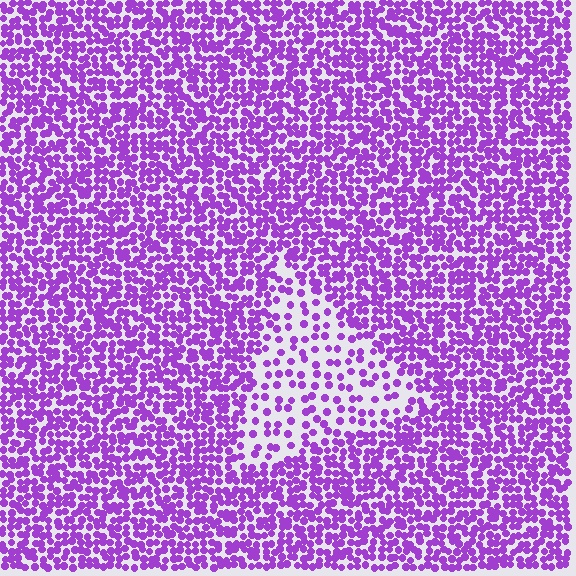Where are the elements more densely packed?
The elements are more densely packed outside the triangle boundary.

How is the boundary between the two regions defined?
The boundary is defined by a change in element density (approximately 2.4x ratio). All elements are the same color, size, and shape.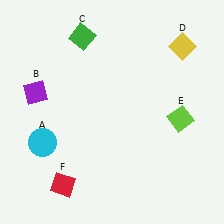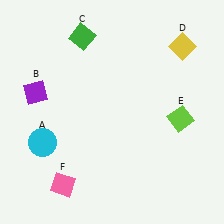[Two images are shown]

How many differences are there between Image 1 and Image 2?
There is 1 difference between the two images.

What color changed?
The diamond (F) changed from red in Image 1 to pink in Image 2.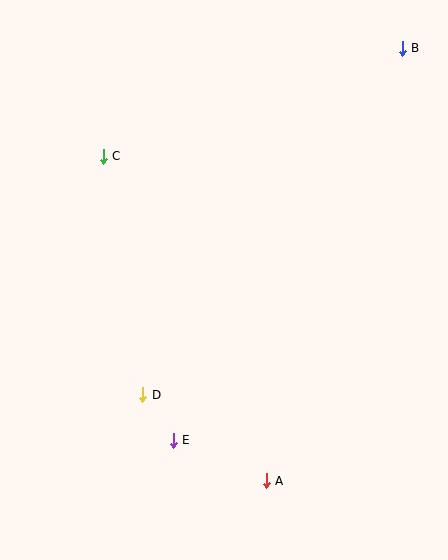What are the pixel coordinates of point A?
Point A is at (266, 481).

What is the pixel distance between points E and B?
The distance between E and B is 454 pixels.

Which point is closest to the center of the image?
Point D at (143, 395) is closest to the center.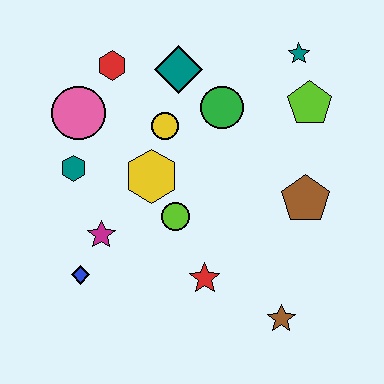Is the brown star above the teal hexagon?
No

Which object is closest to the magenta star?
The blue diamond is closest to the magenta star.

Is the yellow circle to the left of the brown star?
Yes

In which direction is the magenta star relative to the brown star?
The magenta star is to the left of the brown star.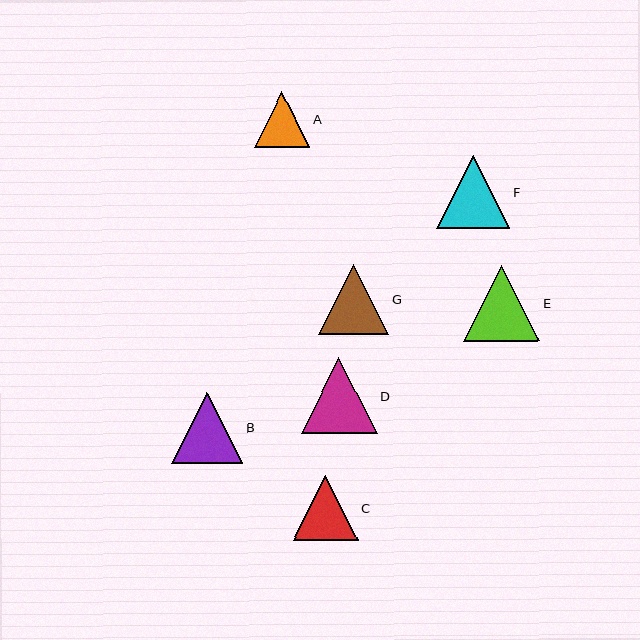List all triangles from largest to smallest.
From largest to smallest: E, D, F, B, G, C, A.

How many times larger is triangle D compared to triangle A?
Triangle D is approximately 1.4 times the size of triangle A.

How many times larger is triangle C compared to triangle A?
Triangle C is approximately 1.2 times the size of triangle A.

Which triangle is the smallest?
Triangle A is the smallest with a size of approximately 56 pixels.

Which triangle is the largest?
Triangle E is the largest with a size of approximately 76 pixels.